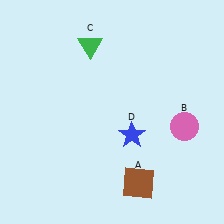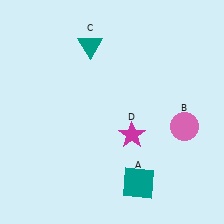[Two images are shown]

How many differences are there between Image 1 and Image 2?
There are 3 differences between the two images.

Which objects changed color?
A changed from brown to teal. C changed from green to teal. D changed from blue to magenta.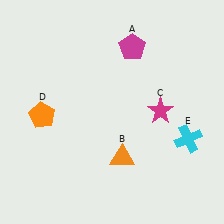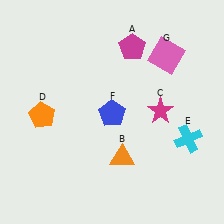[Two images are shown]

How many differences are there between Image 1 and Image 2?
There are 2 differences between the two images.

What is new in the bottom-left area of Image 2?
A blue pentagon (F) was added in the bottom-left area of Image 2.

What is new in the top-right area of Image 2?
A pink square (G) was added in the top-right area of Image 2.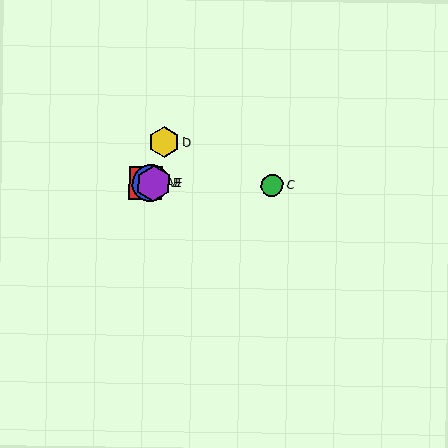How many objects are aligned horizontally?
4 objects (A, B, C, E) are aligned horizontally.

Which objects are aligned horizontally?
Objects A, B, C, E are aligned horizontally.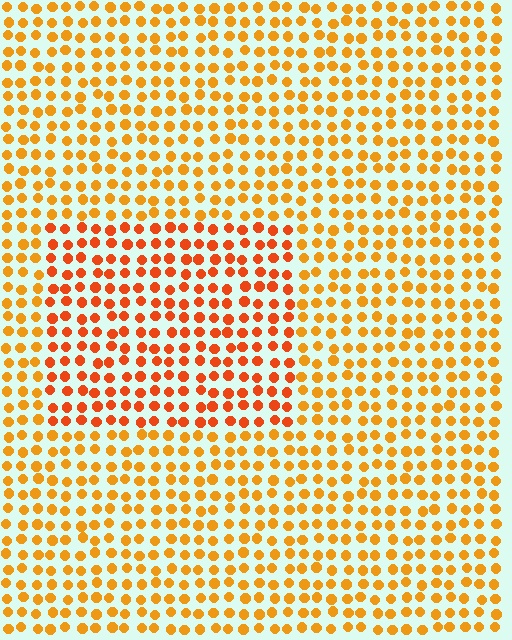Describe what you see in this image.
The image is filled with small orange elements in a uniform arrangement. A rectangle-shaped region is visible where the elements are tinted to a slightly different hue, forming a subtle color boundary.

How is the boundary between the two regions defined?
The boundary is defined purely by a slight shift in hue (about 23 degrees). Spacing, size, and orientation are identical on both sides.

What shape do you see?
I see a rectangle.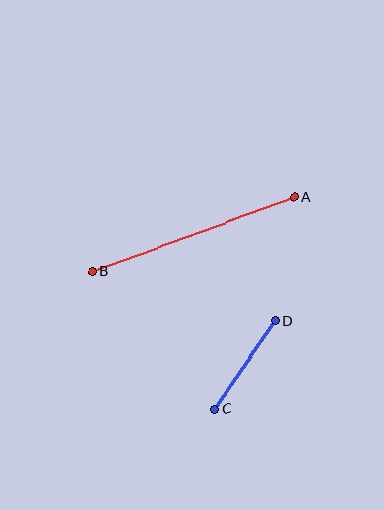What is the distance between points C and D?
The distance is approximately 107 pixels.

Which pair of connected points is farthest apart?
Points A and B are farthest apart.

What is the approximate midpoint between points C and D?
The midpoint is at approximately (245, 365) pixels.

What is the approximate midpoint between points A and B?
The midpoint is at approximately (193, 235) pixels.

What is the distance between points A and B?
The distance is approximately 215 pixels.